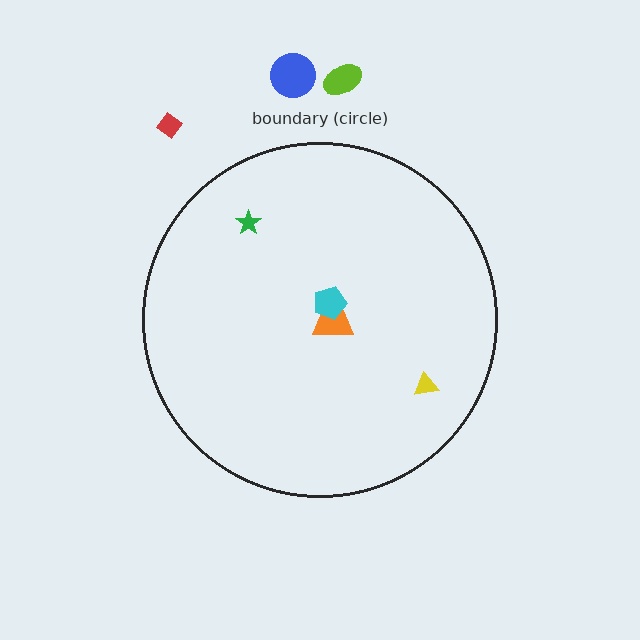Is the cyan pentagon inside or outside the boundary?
Inside.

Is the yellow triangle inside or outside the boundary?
Inside.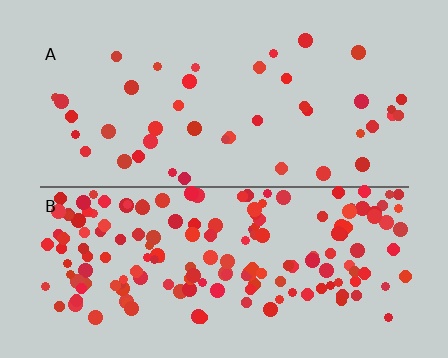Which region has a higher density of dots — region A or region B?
B (the bottom).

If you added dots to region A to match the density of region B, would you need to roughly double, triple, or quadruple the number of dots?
Approximately quadruple.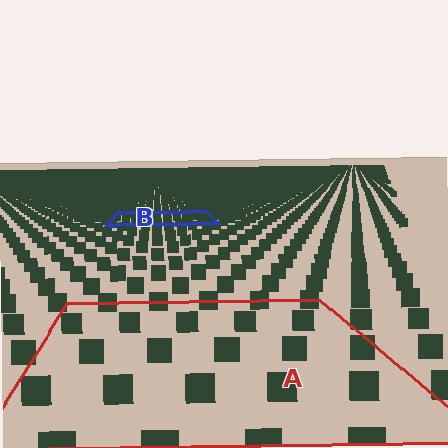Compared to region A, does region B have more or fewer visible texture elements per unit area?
Region B has more texture elements per unit area — they are packed more densely because it is farther away.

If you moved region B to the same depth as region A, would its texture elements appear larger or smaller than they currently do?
They would appear larger. At a closer depth, the same texture elements are projected at a bigger on-screen size.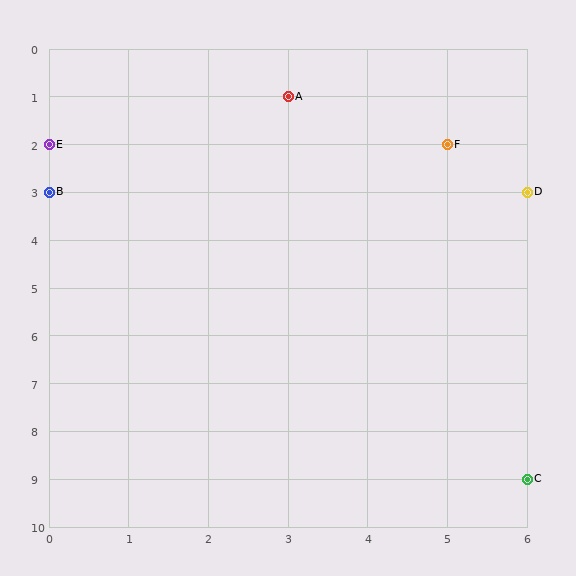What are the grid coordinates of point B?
Point B is at grid coordinates (0, 3).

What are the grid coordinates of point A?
Point A is at grid coordinates (3, 1).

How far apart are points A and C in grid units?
Points A and C are 3 columns and 8 rows apart (about 8.5 grid units diagonally).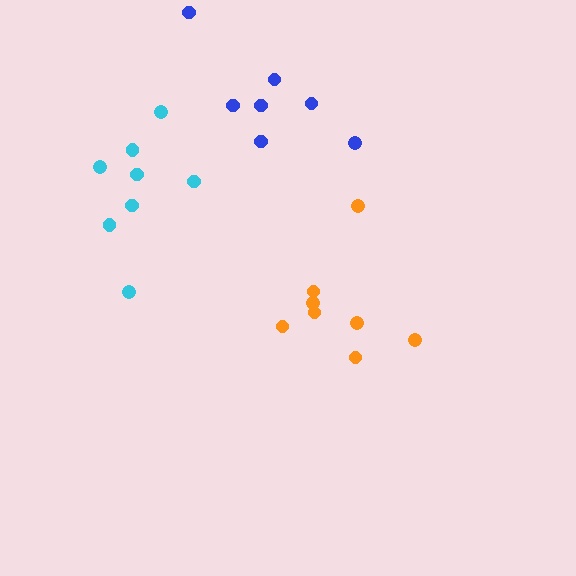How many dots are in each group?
Group 1: 8 dots, Group 2: 8 dots, Group 3: 7 dots (23 total).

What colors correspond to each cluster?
The clusters are colored: cyan, orange, blue.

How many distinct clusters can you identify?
There are 3 distinct clusters.